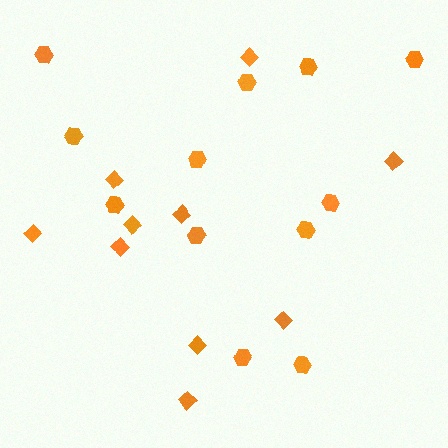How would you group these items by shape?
There are 2 groups: one group of hexagons (12) and one group of diamonds (10).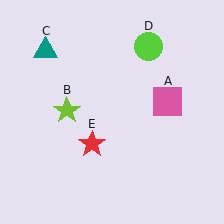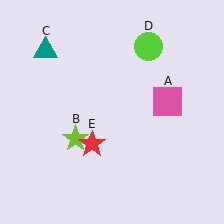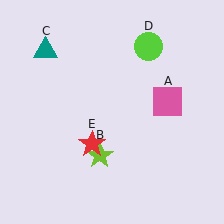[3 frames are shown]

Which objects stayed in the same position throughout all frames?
Pink square (object A) and teal triangle (object C) and lime circle (object D) and red star (object E) remained stationary.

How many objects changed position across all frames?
1 object changed position: lime star (object B).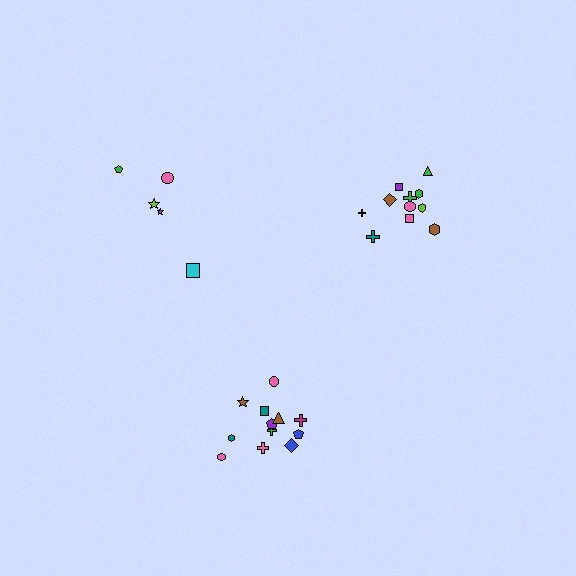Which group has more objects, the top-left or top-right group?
The top-right group.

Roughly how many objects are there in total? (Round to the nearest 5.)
Roughly 30 objects in total.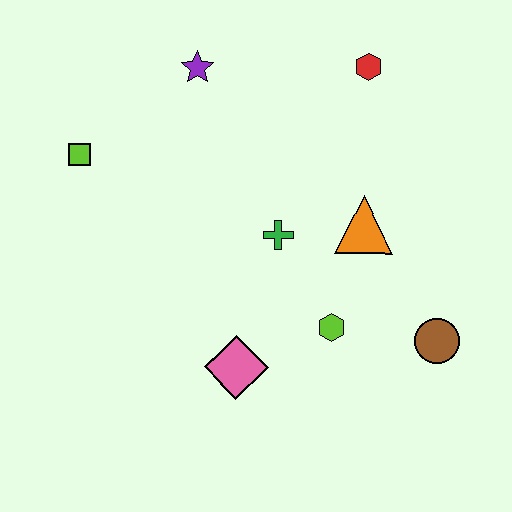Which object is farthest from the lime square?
The brown circle is farthest from the lime square.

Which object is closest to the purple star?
The lime square is closest to the purple star.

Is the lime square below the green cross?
No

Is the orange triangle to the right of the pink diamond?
Yes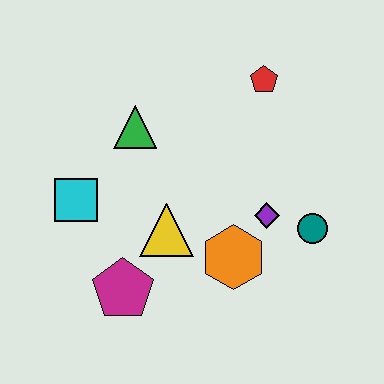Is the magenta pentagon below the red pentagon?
Yes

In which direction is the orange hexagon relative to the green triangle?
The orange hexagon is below the green triangle.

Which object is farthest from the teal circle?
The cyan square is farthest from the teal circle.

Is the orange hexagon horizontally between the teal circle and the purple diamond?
No